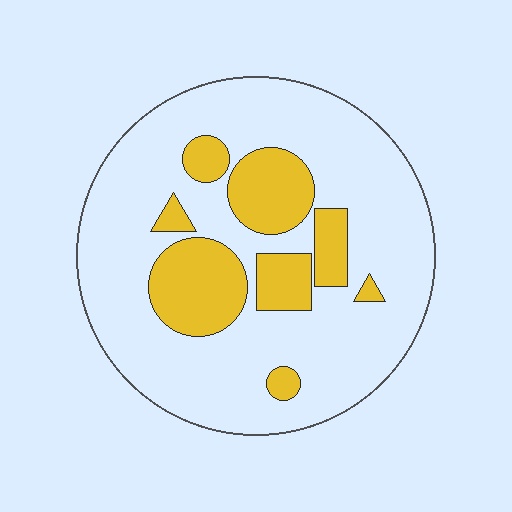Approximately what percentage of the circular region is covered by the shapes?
Approximately 25%.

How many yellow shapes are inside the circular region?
8.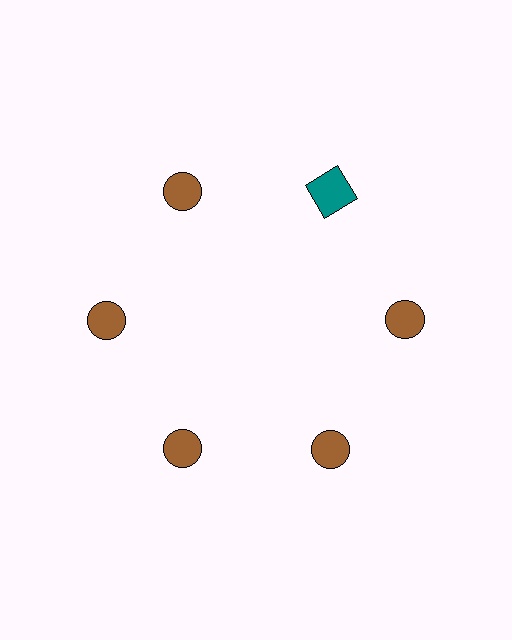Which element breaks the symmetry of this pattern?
The teal square at roughly the 1 o'clock position breaks the symmetry. All other shapes are brown circles.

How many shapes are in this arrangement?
There are 6 shapes arranged in a ring pattern.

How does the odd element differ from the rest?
It differs in both color (teal instead of brown) and shape (square instead of circle).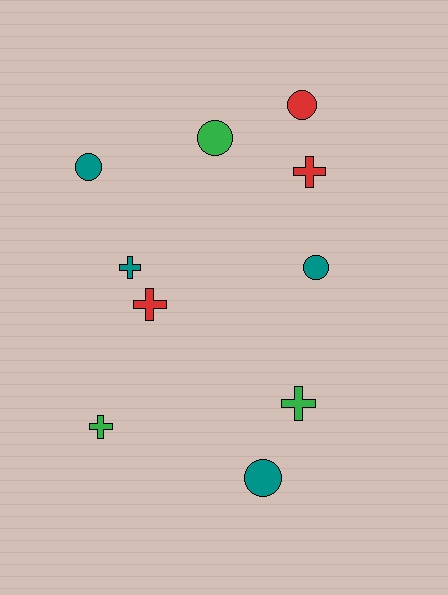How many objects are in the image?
There are 10 objects.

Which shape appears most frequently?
Cross, with 5 objects.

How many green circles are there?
There is 1 green circle.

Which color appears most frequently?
Teal, with 4 objects.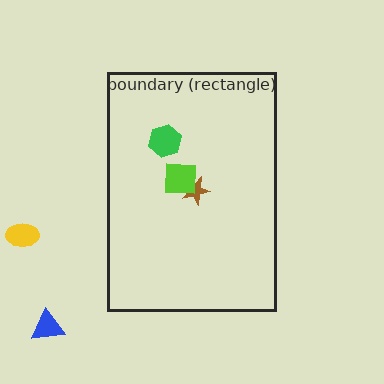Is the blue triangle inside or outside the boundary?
Outside.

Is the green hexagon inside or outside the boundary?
Inside.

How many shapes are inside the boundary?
3 inside, 2 outside.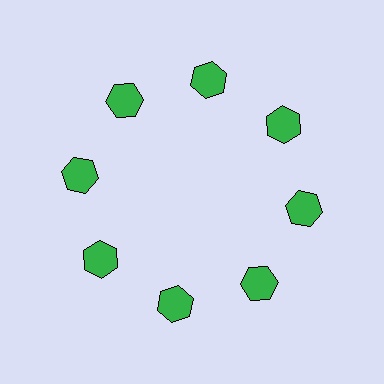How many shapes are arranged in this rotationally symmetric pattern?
There are 8 shapes, arranged in 8 groups of 1.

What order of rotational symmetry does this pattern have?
This pattern has 8-fold rotational symmetry.